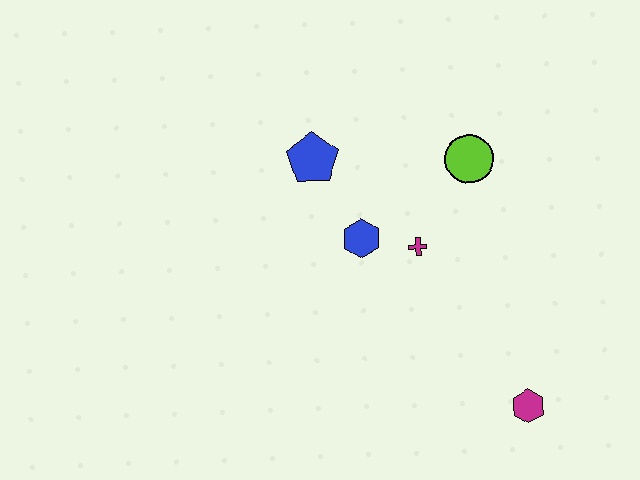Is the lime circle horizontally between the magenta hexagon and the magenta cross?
Yes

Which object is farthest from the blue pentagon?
The magenta hexagon is farthest from the blue pentagon.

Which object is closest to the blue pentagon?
The blue hexagon is closest to the blue pentagon.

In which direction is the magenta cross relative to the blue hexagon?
The magenta cross is to the right of the blue hexagon.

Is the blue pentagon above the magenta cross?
Yes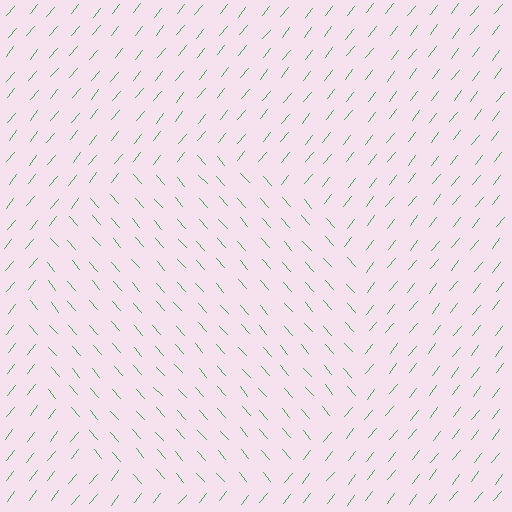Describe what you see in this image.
The image is filled with small green line segments. A circle region in the image has lines oriented differently from the surrounding lines, creating a visible texture boundary.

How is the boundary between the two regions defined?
The boundary is defined purely by a change in line orientation (approximately 80 degrees difference). All lines are the same color and thickness.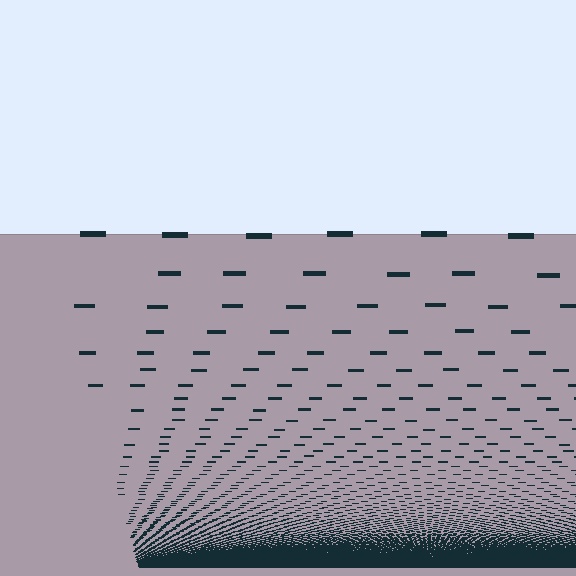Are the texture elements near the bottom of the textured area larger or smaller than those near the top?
Smaller. The gradient is inverted — elements near the bottom are smaller and denser.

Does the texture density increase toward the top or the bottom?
Density increases toward the bottom.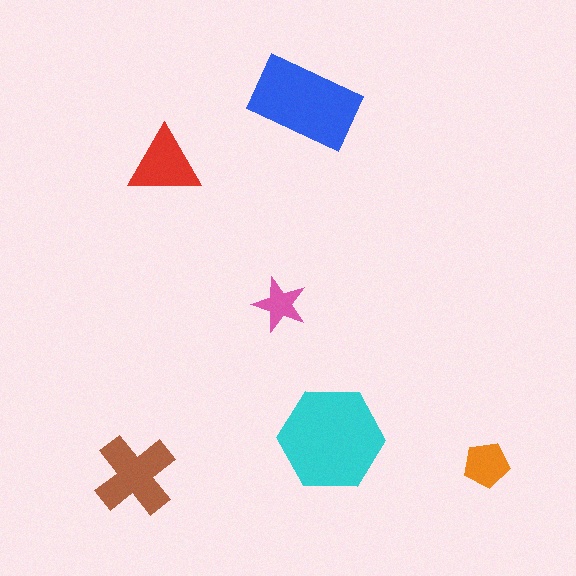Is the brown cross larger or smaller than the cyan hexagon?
Smaller.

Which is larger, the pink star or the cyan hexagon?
The cyan hexagon.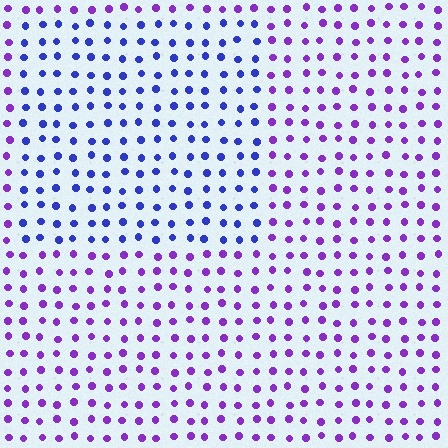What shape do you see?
I see a rectangle.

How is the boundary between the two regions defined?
The boundary is defined purely by a slight shift in hue (about 42 degrees). Spacing, size, and orientation are identical on both sides.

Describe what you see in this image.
The image is filled with small purple elements in a uniform arrangement. A rectangle-shaped region is visible where the elements are tinted to a slightly different hue, forming a subtle color boundary.